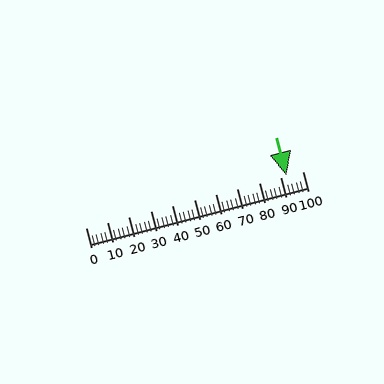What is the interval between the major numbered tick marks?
The major tick marks are spaced 10 units apart.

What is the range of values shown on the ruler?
The ruler shows values from 0 to 100.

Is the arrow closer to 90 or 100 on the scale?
The arrow is closer to 90.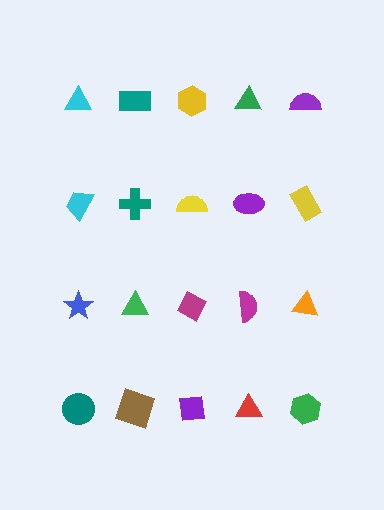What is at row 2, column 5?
A yellow rectangle.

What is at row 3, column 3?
A magenta diamond.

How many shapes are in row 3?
5 shapes.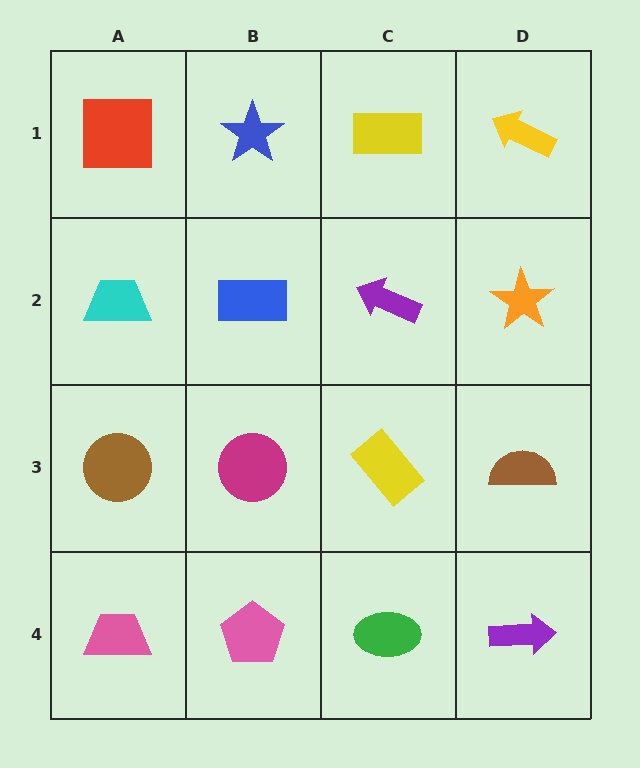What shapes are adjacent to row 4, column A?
A brown circle (row 3, column A), a pink pentagon (row 4, column B).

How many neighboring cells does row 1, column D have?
2.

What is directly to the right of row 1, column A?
A blue star.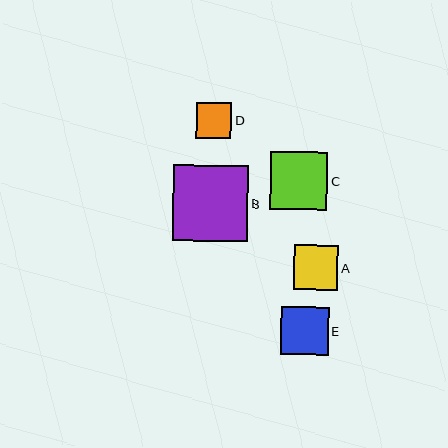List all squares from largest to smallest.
From largest to smallest: B, C, E, A, D.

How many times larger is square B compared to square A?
Square B is approximately 1.7 times the size of square A.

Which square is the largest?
Square B is the largest with a size of approximately 76 pixels.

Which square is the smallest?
Square D is the smallest with a size of approximately 35 pixels.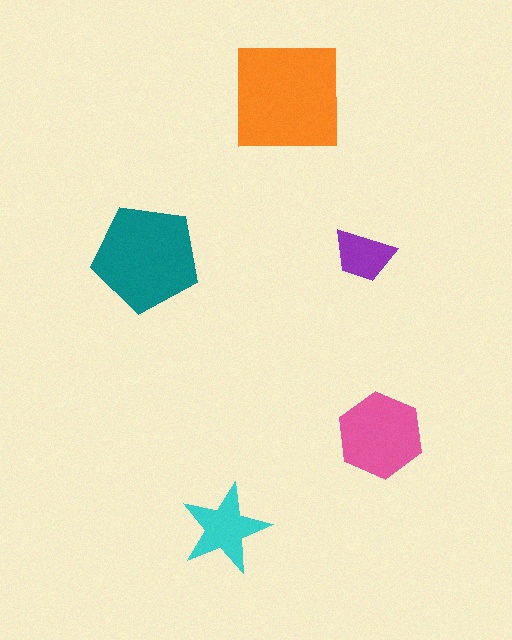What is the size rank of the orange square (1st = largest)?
1st.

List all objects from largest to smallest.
The orange square, the teal pentagon, the pink hexagon, the cyan star, the purple trapezoid.